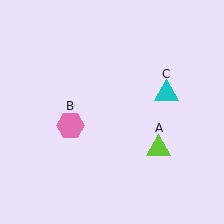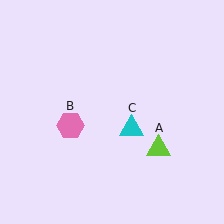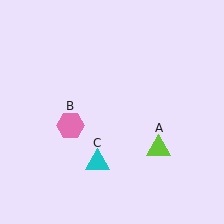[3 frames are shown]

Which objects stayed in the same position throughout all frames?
Lime triangle (object A) and pink hexagon (object B) remained stationary.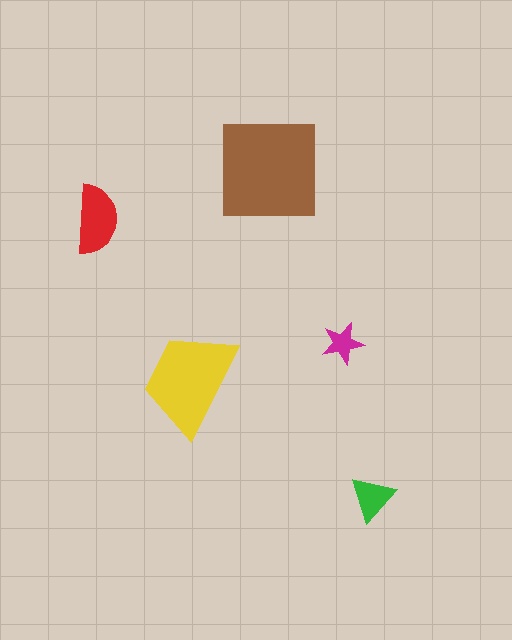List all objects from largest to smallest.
The brown square, the yellow trapezoid, the red semicircle, the green triangle, the magenta star.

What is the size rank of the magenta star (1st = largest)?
5th.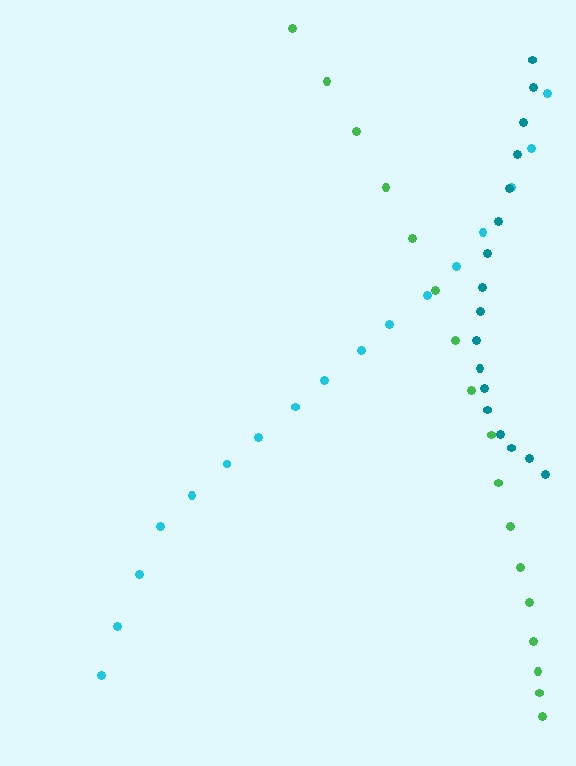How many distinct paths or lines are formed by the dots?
There are 3 distinct paths.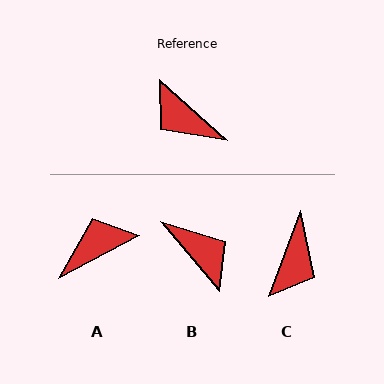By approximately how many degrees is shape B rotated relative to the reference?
Approximately 172 degrees counter-clockwise.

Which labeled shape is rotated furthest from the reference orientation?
B, about 172 degrees away.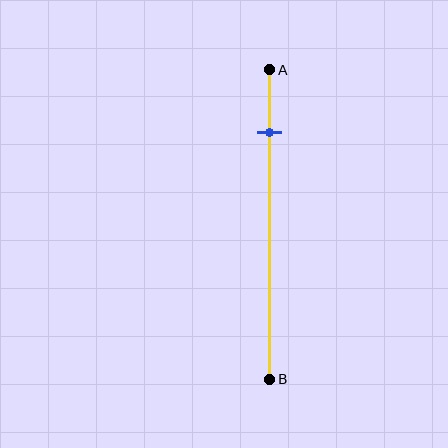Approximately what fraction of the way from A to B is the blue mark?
The blue mark is approximately 20% of the way from A to B.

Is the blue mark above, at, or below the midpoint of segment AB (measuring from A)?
The blue mark is above the midpoint of segment AB.